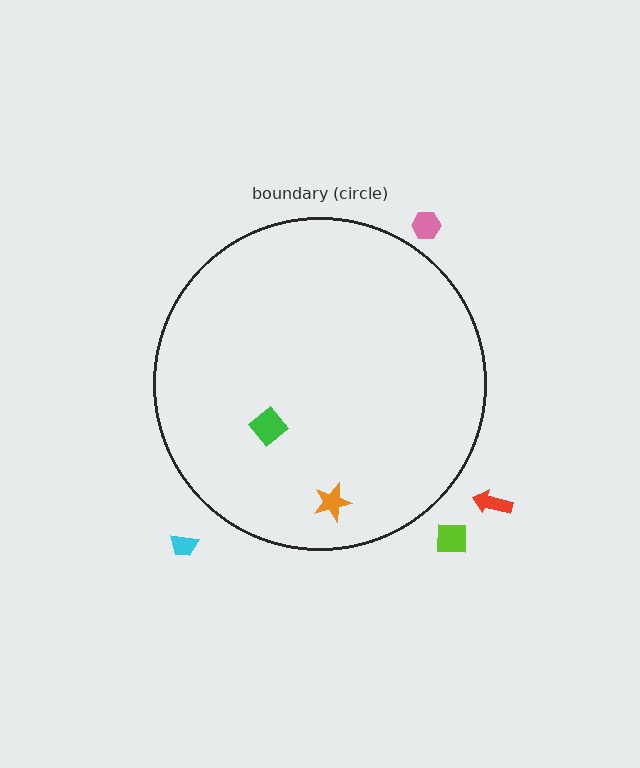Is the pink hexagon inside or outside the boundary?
Outside.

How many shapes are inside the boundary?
2 inside, 4 outside.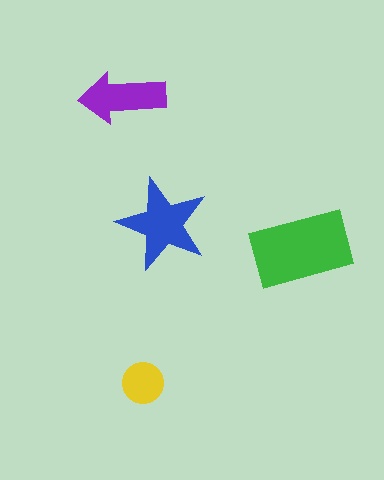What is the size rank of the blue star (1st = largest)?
2nd.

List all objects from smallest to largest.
The yellow circle, the purple arrow, the blue star, the green rectangle.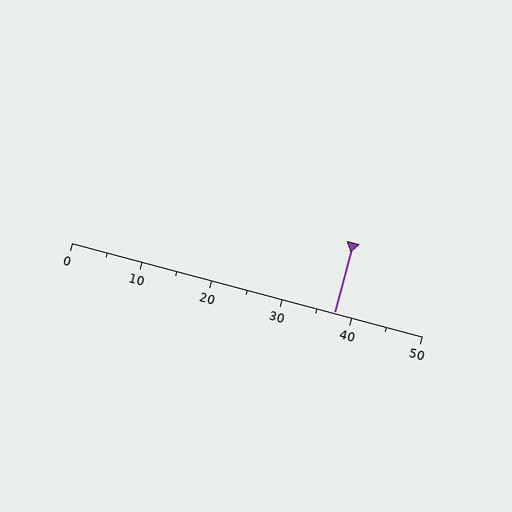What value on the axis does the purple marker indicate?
The marker indicates approximately 37.5.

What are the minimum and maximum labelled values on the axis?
The axis runs from 0 to 50.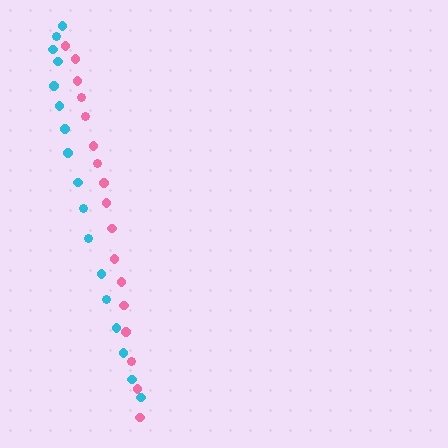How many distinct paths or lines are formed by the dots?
There are 2 distinct paths.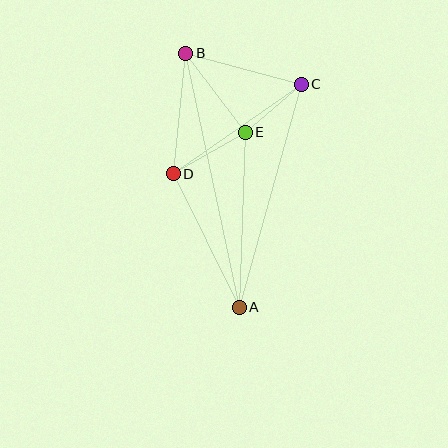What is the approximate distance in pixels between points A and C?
The distance between A and C is approximately 231 pixels.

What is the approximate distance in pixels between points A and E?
The distance between A and E is approximately 175 pixels.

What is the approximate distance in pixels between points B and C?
The distance between B and C is approximately 120 pixels.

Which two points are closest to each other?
Points C and E are closest to each other.